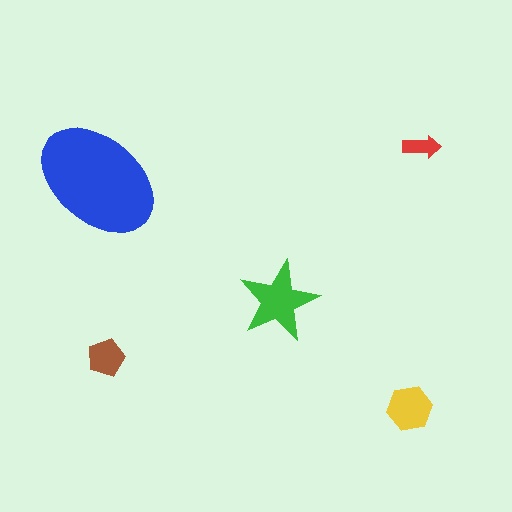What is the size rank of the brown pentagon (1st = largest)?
4th.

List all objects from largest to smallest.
The blue ellipse, the green star, the yellow hexagon, the brown pentagon, the red arrow.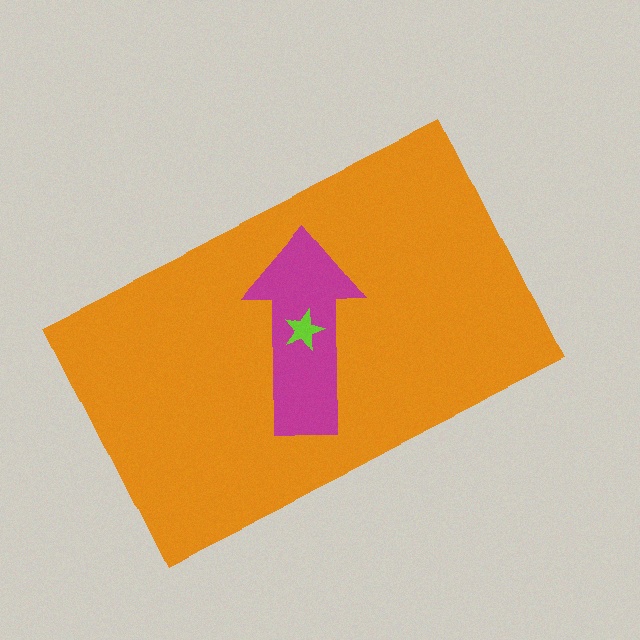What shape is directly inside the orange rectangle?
The magenta arrow.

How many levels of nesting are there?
3.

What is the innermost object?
The lime star.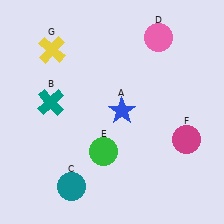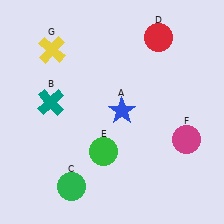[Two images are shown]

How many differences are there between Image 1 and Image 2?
There are 2 differences between the two images.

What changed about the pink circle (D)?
In Image 1, D is pink. In Image 2, it changed to red.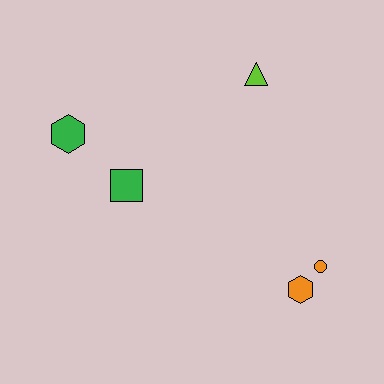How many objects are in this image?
There are 5 objects.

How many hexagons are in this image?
There are 2 hexagons.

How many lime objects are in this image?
There is 1 lime object.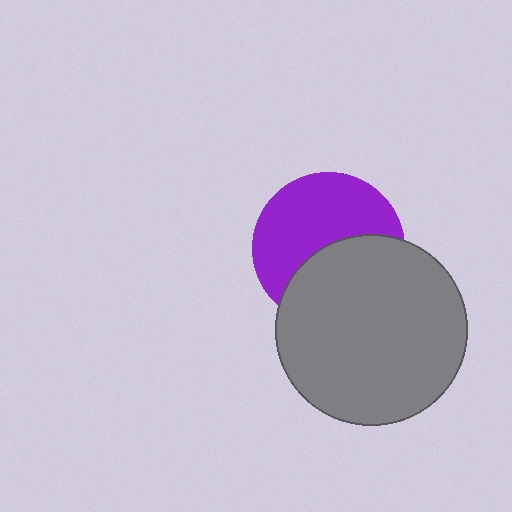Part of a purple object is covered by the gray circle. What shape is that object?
It is a circle.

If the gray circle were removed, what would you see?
You would see the complete purple circle.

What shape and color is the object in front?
The object in front is a gray circle.